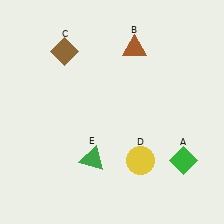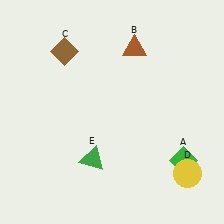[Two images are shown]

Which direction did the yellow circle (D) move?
The yellow circle (D) moved right.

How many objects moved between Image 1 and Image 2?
1 object moved between the two images.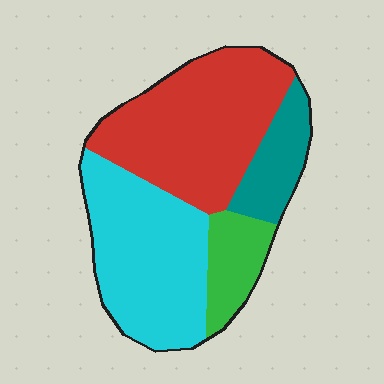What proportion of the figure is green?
Green covers about 10% of the figure.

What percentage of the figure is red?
Red takes up between a third and a half of the figure.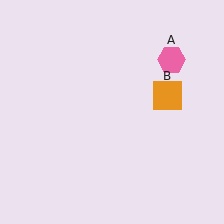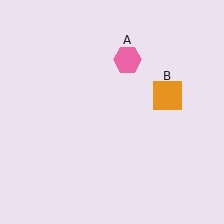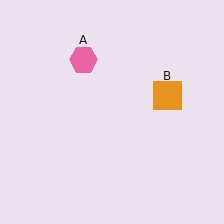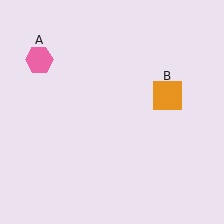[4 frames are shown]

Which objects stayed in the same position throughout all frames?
Orange square (object B) remained stationary.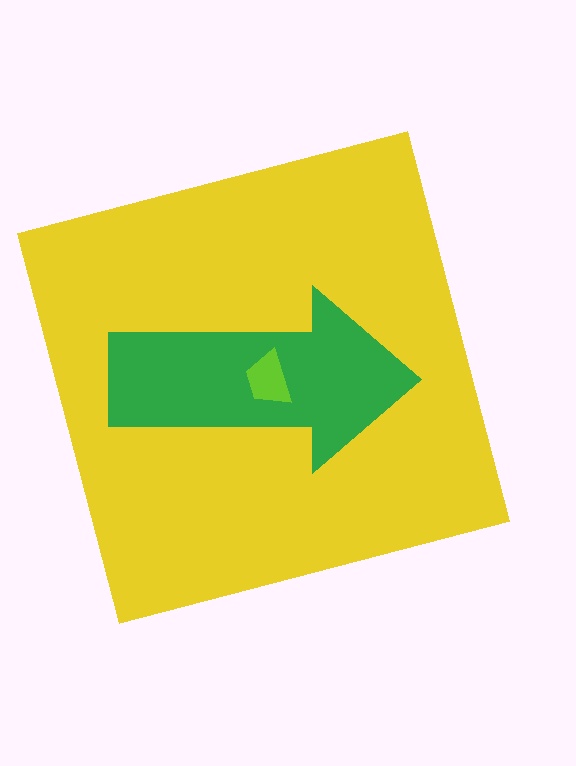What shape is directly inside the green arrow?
The lime trapezoid.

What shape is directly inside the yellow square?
The green arrow.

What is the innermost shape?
The lime trapezoid.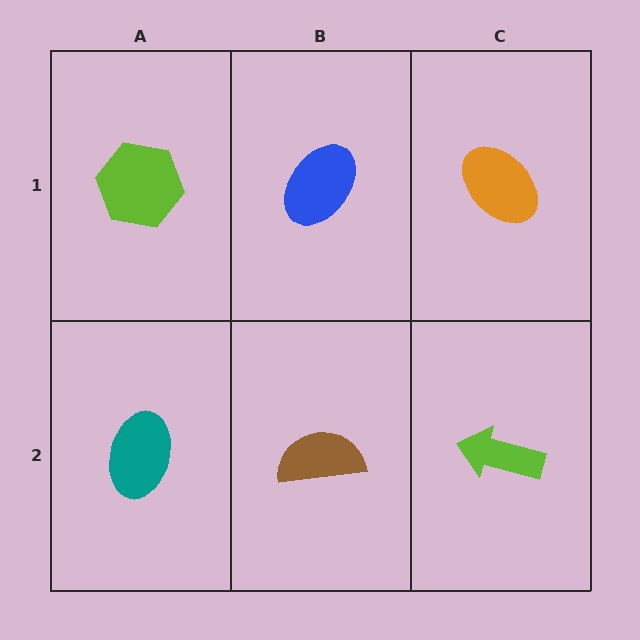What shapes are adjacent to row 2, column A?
A lime hexagon (row 1, column A), a brown semicircle (row 2, column B).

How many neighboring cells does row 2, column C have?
2.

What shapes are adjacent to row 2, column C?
An orange ellipse (row 1, column C), a brown semicircle (row 2, column B).